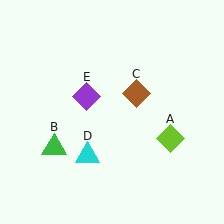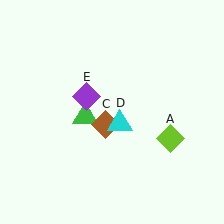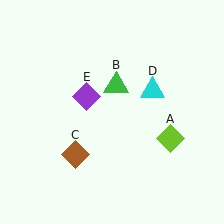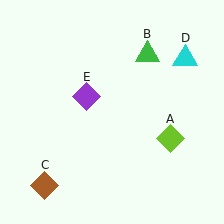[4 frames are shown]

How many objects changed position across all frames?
3 objects changed position: green triangle (object B), brown diamond (object C), cyan triangle (object D).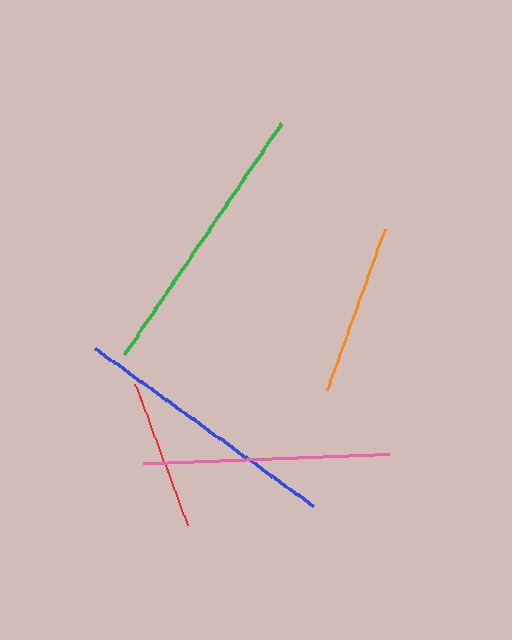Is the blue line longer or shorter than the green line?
The green line is longer than the blue line.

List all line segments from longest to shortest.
From longest to shortest: green, blue, pink, orange, red.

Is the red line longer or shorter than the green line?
The green line is longer than the red line.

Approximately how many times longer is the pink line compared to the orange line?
The pink line is approximately 1.4 times the length of the orange line.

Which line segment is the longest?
The green line is the longest at approximately 280 pixels.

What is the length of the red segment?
The red segment is approximately 150 pixels long.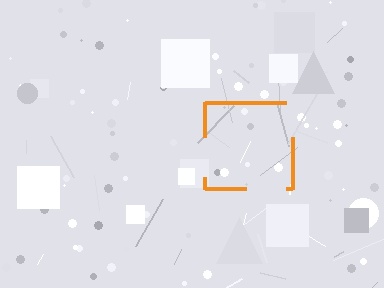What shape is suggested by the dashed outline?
The dashed outline suggests a square.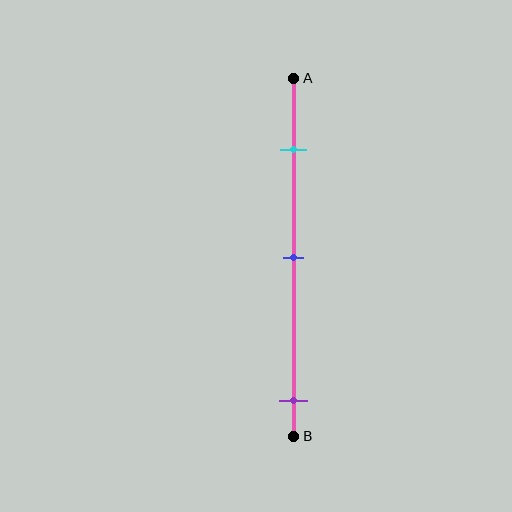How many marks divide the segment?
There are 3 marks dividing the segment.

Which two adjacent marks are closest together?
The cyan and blue marks are the closest adjacent pair.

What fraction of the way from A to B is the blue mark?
The blue mark is approximately 50% (0.5) of the way from A to B.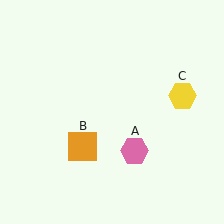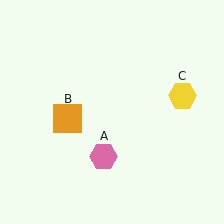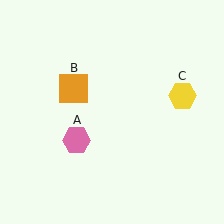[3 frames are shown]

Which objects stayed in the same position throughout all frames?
Yellow hexagon (object C) remained stationary.